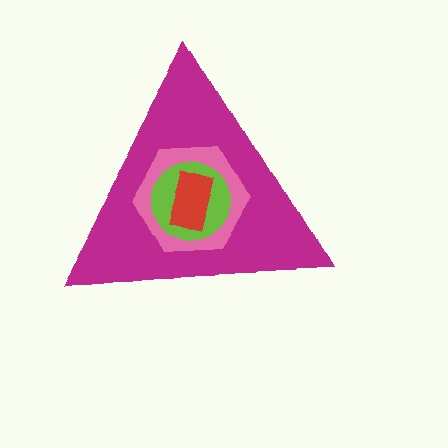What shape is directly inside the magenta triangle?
The pink hexagon.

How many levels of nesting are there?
4.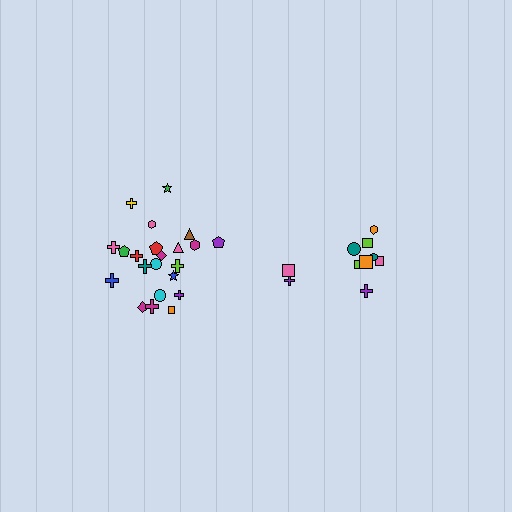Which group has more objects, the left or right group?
The left group.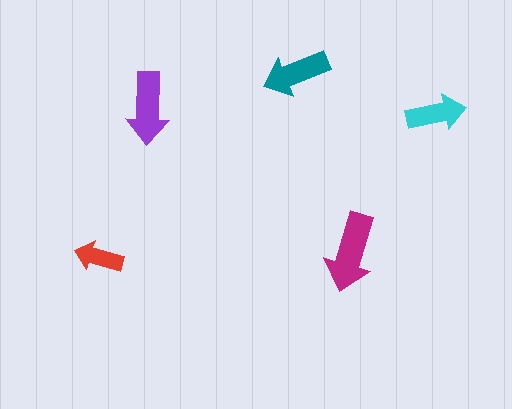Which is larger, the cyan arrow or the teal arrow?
The teal one.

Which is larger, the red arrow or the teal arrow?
The teal one.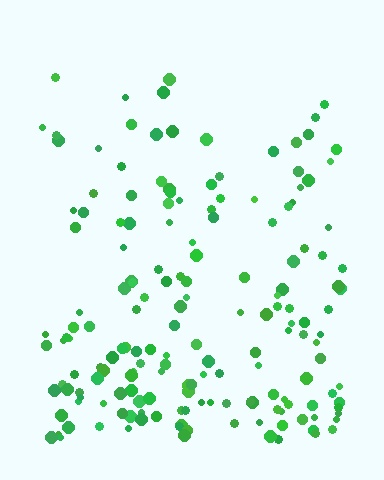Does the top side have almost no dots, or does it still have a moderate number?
Still a moderate number, just noticeably fewer than the bottom.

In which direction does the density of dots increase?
From top to bottom, with the bottom side densest.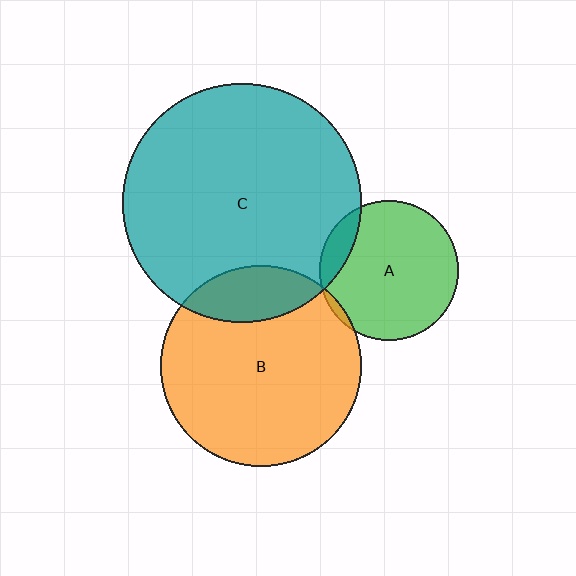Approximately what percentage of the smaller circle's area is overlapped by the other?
Approximately 20%.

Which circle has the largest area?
Circle C (teal).